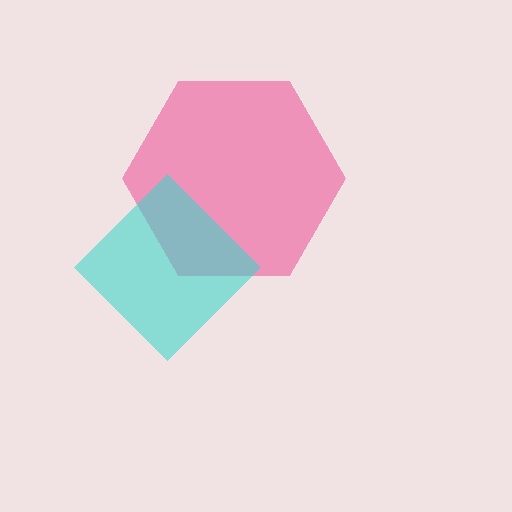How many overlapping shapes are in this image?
There are 2 overlapping shapes in the image.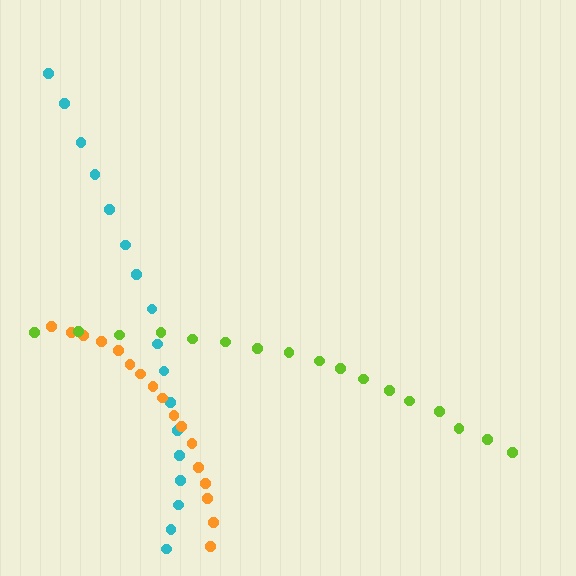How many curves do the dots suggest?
There are 3 distinct paths.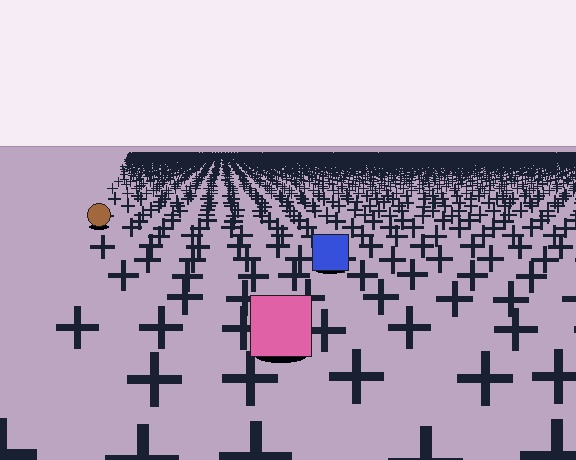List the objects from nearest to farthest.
From nearest to farthest: the pink square, the blue square, the brown circle.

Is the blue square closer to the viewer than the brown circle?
Yes. The blue square is closer — you can tell from the texture gradient: the ground texture is coarser near it.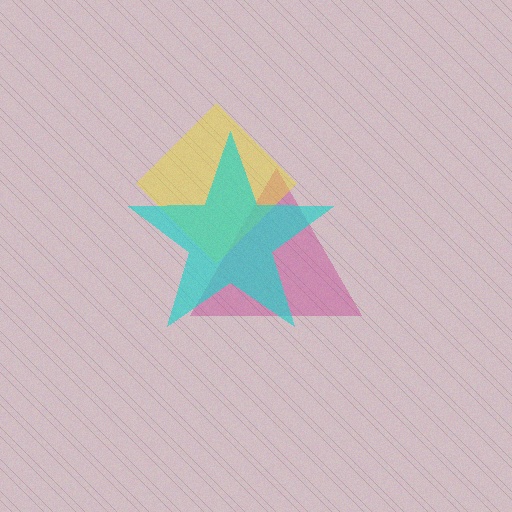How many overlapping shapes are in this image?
There are 3 overlapping shapes in the image.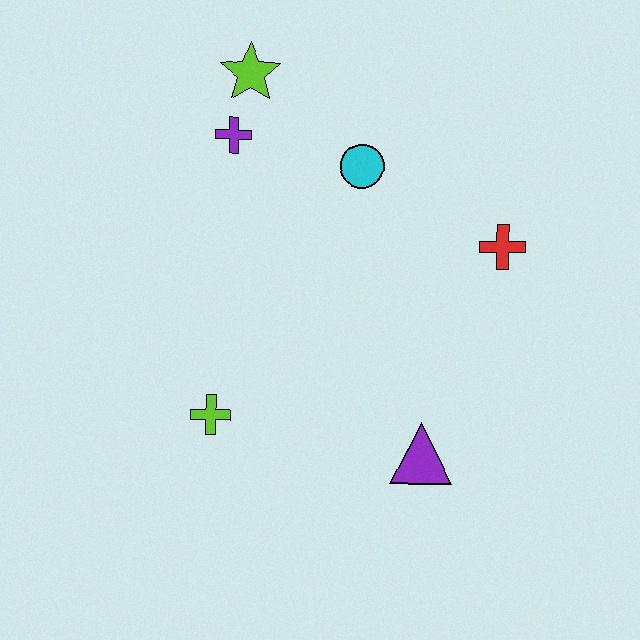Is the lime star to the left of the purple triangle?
Yes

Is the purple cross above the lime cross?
Yes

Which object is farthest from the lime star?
The purple triangle is farthest from the lime star.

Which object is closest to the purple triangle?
The lime cross is closest to the purple triangle.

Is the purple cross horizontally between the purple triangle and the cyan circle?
No